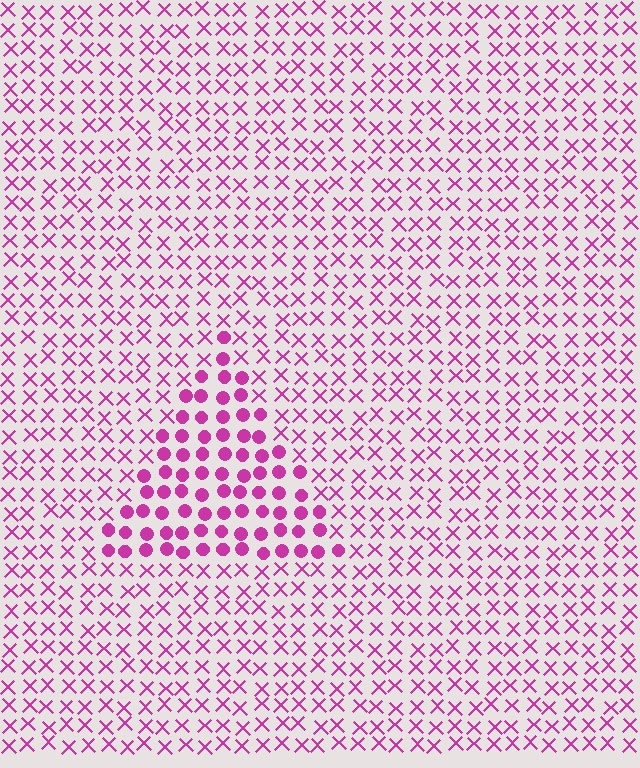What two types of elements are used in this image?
The image uses circles inside the triangle region and X marks outside it.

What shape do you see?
I see a triangle.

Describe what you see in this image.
The image is filled with small magenta elements arranged in a uniform grid. A triangle-shaped region contains circles, while the surrounding area contains X marks. The boundary is defined purely by the change in element shape.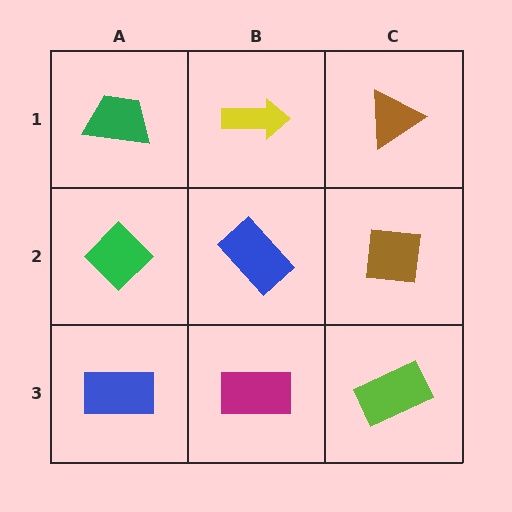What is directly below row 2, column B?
A magenta rectangle.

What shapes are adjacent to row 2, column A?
A green trapezoid (row 1, column A), a blue rectangle (row 3, column A), a blue rectangle (row 2, column B).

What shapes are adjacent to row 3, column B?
A blue rectangle (row 2, column B), a blue rectangle (row 3, column A), a lime rectangle (row 3, column C).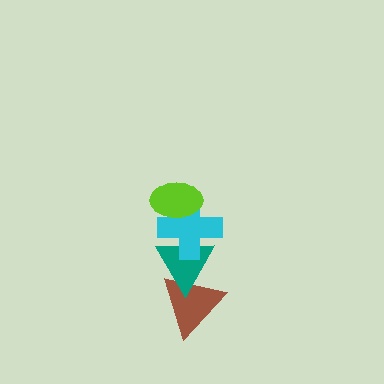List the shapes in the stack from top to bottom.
From top to bottom: the lime ellipse, the cyan cross, the teal triangle, the brown triangle.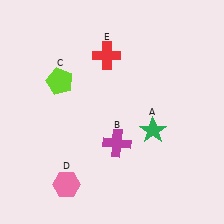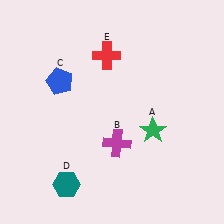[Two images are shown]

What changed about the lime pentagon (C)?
In Image 1, C is lime. In Image 2, it changed to blue.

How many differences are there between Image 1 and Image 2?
There are 2 differences between the two images.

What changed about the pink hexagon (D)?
In Image 1, D is pink. In Image 2, it changed to teal.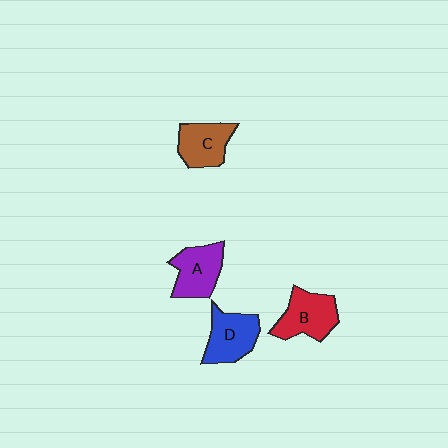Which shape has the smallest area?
Shape C (brown).